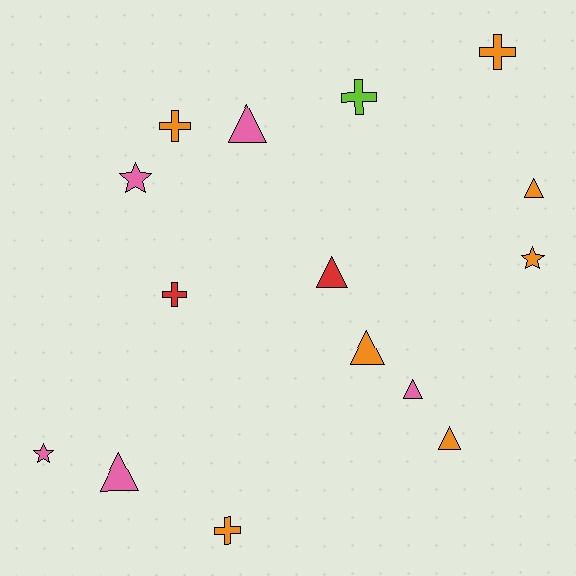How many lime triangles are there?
There are no lime triangles.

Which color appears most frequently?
Orange, with 7 objects.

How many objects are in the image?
There are 15 objects.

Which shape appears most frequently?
Triangle, with 7 objects.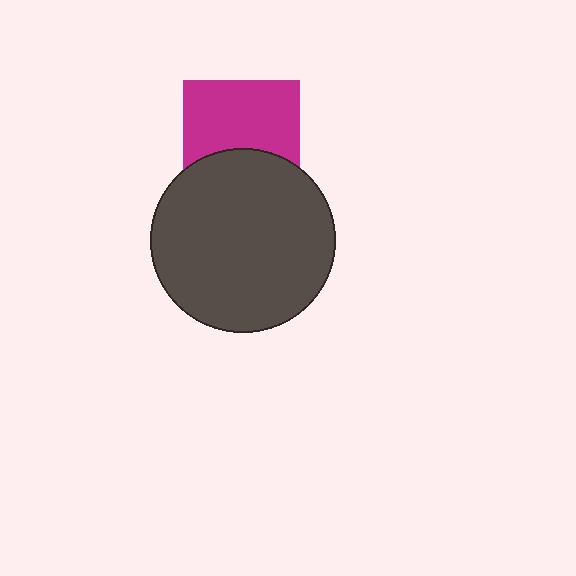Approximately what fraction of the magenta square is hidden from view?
Roughly 37% of the magenta square is hidden behind the dark gray circle.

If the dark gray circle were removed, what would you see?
You would see the complete magenta square.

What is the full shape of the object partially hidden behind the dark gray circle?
The partially hidden object is a magenta square.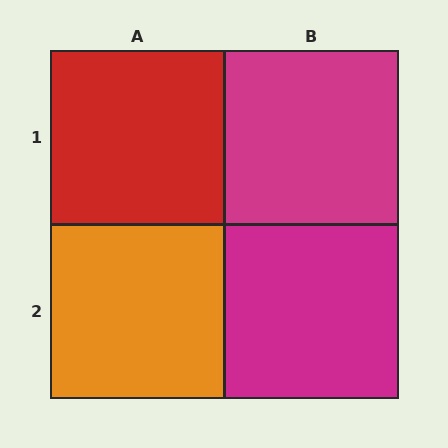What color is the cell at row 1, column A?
Red.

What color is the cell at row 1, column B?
Magenta.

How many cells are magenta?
2 cells are magenta.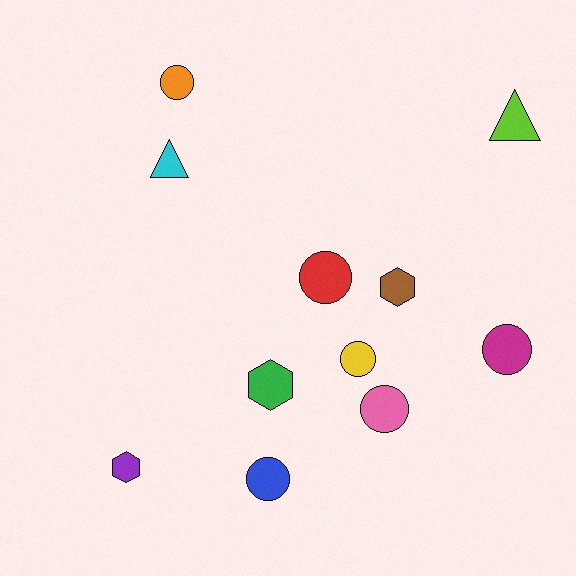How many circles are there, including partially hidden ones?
There are 6 circles.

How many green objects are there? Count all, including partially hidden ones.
There is 1 green object.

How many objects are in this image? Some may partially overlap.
There are 11 objects.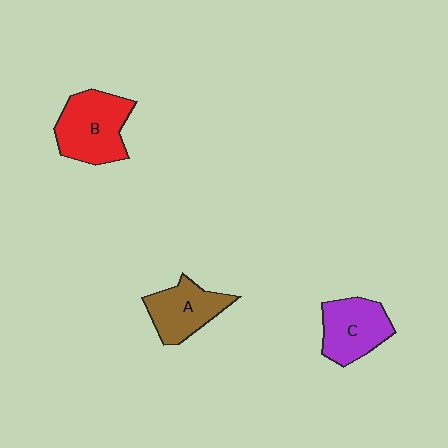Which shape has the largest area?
Shape B (red).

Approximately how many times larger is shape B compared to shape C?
Approximately 1.2 times.